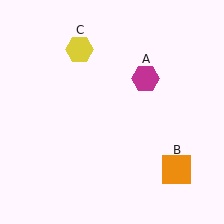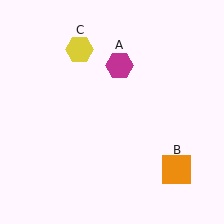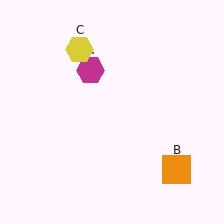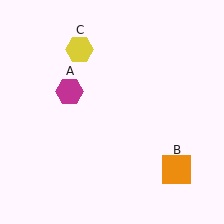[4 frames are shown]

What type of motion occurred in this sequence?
The magenta hexagon (object A) rotated counterclockwise around the center of the scene.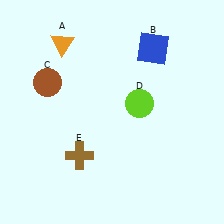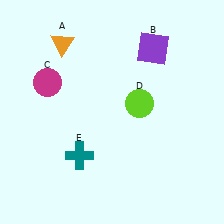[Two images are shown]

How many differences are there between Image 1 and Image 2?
There are 3 differences between the two images.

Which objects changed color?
B changed from blue to purple. C changed from brown to magenta. E changed from brown to teal.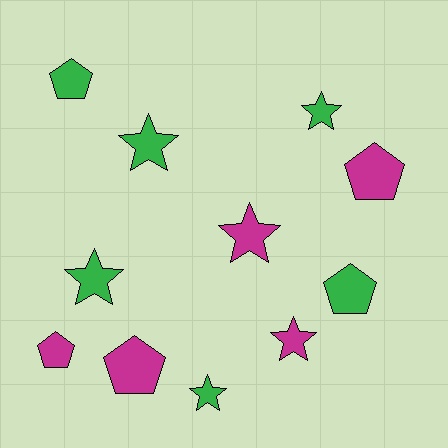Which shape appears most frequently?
Star, with 6 objects.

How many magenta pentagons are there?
There are 3 magenta pentagons.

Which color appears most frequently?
Green, with 6 objects.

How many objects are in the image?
There are 11 objects.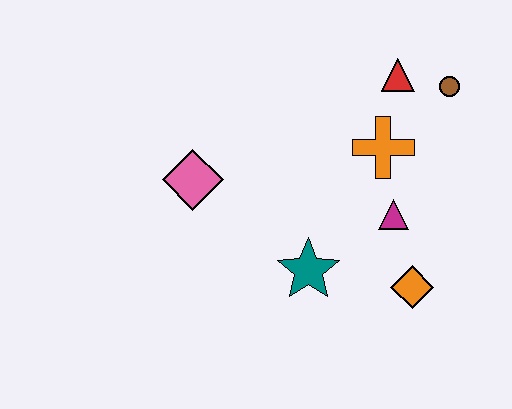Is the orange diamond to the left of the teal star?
No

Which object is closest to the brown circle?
The red triangle is closest to the brown circle.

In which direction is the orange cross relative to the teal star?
The orange cross is above the teal star.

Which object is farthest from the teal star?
The brown circle is farthest from the teal star.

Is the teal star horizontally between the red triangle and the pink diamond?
Yes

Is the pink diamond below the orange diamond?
No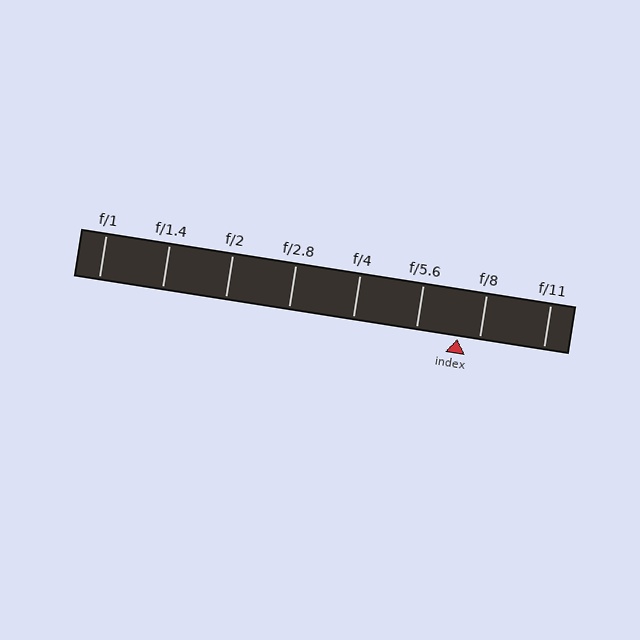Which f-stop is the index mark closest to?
The index mark is closest to f/8.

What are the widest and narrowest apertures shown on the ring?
The widest aperture shown is f/1 and the narrowest is f/11.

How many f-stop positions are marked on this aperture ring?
There are 8 f-stop positions marked.